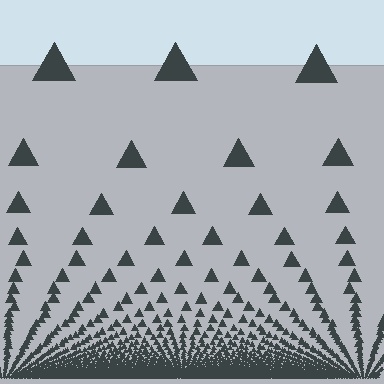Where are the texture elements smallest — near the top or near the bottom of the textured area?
Near the bottom.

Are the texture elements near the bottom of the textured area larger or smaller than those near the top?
Smaller. The gradient is inverted — elements near the bottom are smaller and denser.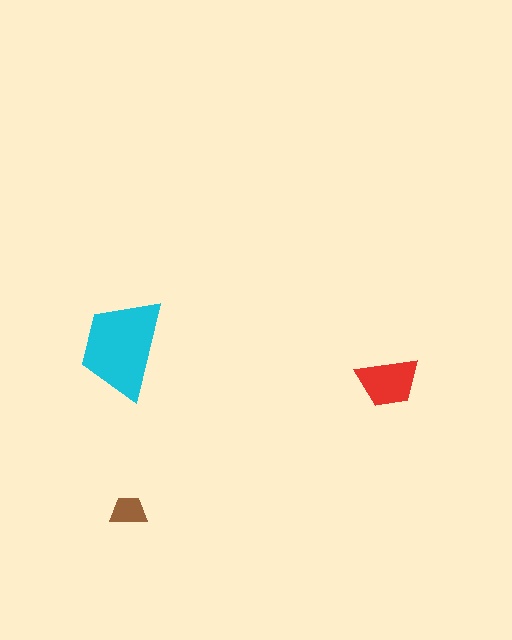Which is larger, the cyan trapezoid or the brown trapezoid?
The cyan one.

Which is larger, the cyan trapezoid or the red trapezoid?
The cyan one.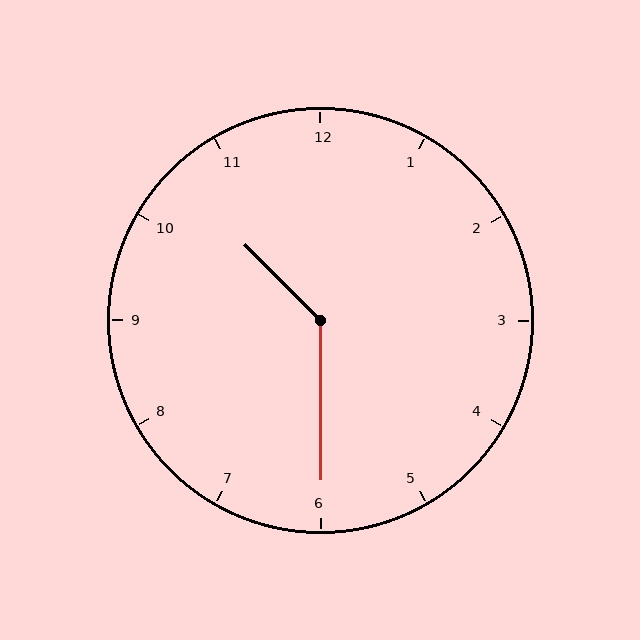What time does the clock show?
10:30.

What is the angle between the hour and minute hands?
Approximately 135 degrees.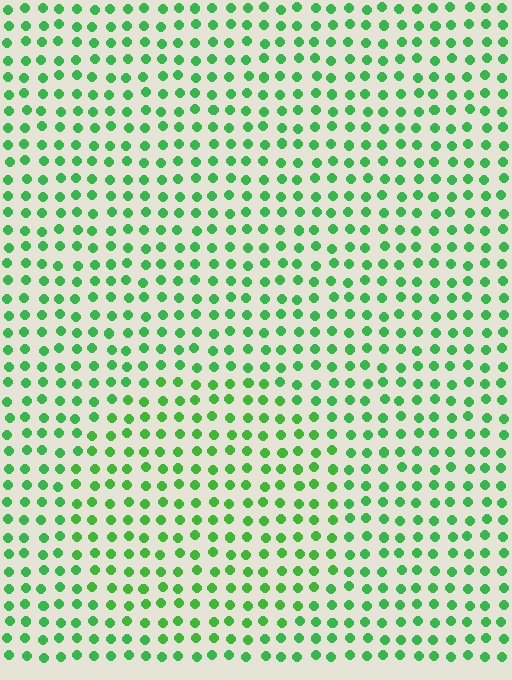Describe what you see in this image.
The image is filled with small green elements in a uniform arrangement. A circle-shaped region is visible where the elements are tinted to a slightly different hue, forming a subtle color boundary.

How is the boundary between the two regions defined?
The boundary is defined purely by a slight shift in hue (about 14 degrees). Spacing, size, and orientation are identical on both sides.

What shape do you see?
I see a circle.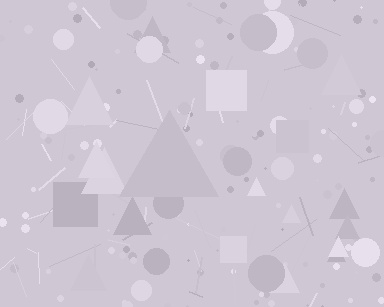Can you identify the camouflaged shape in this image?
The camouflaged shape is a triangle.